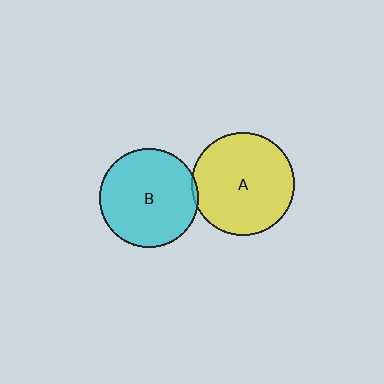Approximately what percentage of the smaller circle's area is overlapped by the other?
Approximately 5%.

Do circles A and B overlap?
Yes.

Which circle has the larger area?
Circle A (yellow).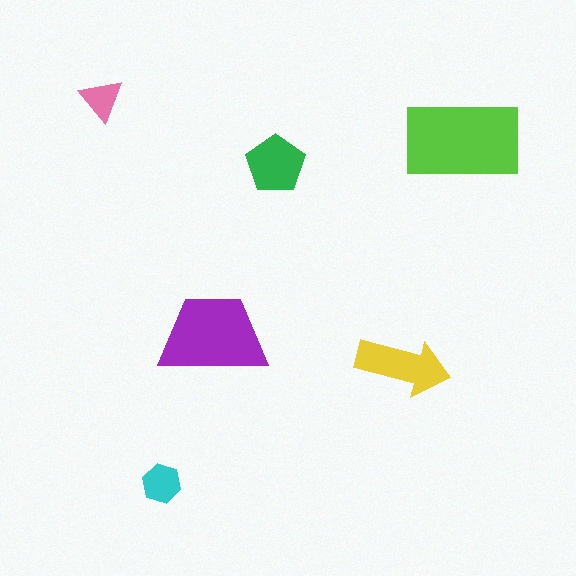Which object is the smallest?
The pink triangle.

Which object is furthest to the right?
The lime rectangle is rightmost.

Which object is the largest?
The lime rectangle.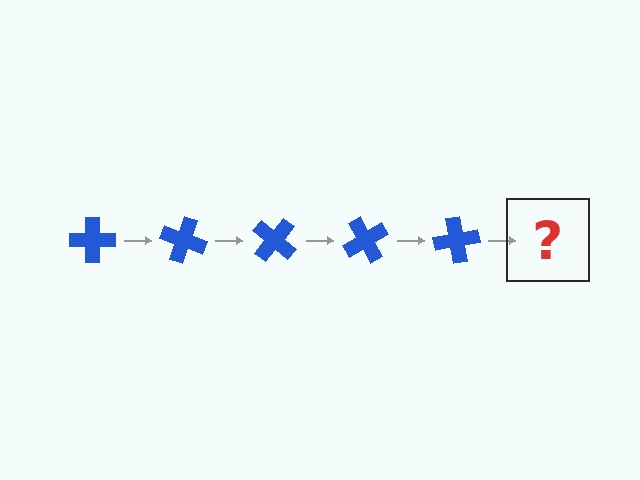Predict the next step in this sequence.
The next step is a blue cross rotated 100 degrees.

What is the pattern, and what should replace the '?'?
The pattern is that the cross rotates 20 degrees each step. The '?' should be a blue cross rotated 100 degrees.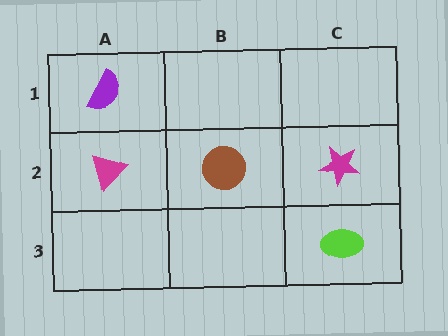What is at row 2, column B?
A brown circle.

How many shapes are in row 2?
3 shapes.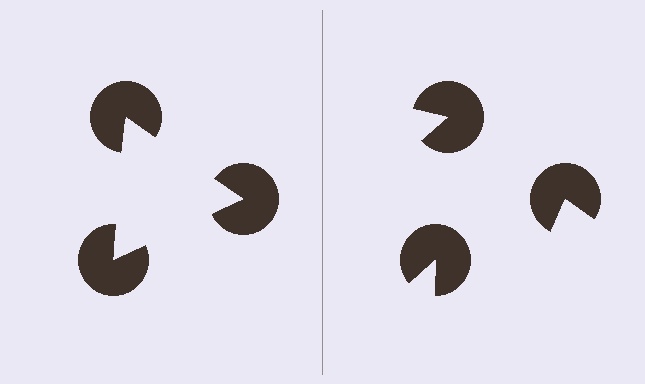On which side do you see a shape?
An illusory triangle appears on the left side. On the right side the wedge cuts are rotated, so no coherent shape forms.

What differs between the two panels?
The pac-man discs are positioned identically on both sides; only the wedge orientations differ. On the left they align to a triangle; on the right they are misaligned.